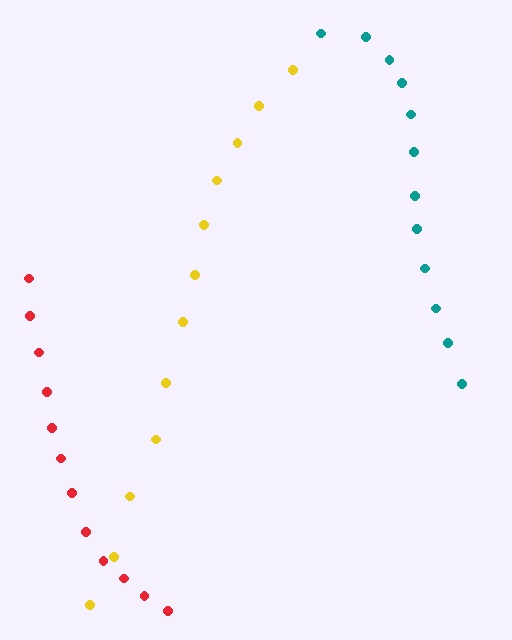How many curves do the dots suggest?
There are 3 distinct paths.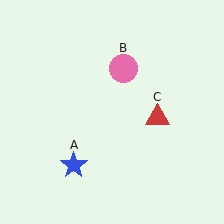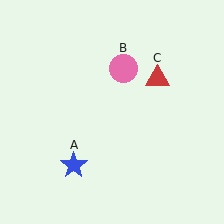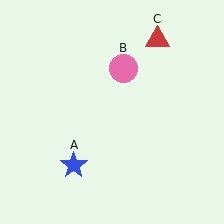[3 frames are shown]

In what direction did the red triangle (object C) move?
The red triangle (object C) moved up.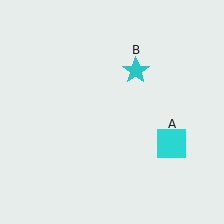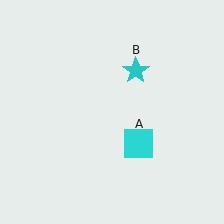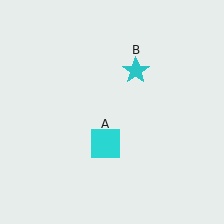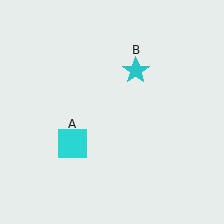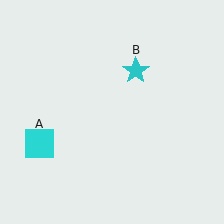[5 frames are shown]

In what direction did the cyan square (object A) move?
The cyan square (object A) moved left.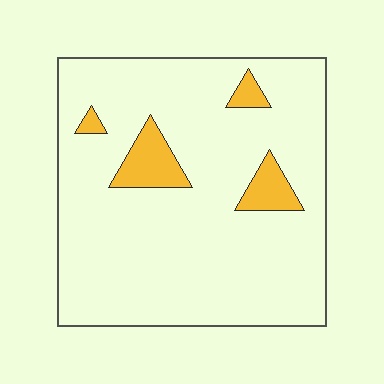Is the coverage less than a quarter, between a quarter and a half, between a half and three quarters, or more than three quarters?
Less than a quarter.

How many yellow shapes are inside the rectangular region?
4.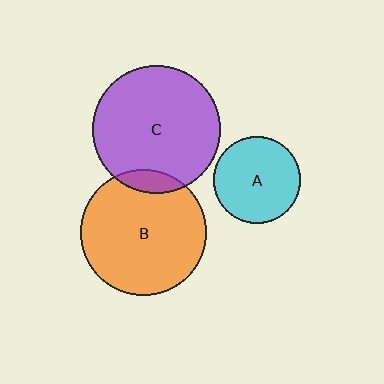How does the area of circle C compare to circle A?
Approximately 2.1 times.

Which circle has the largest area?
Circle C (purple).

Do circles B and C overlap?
Yes.